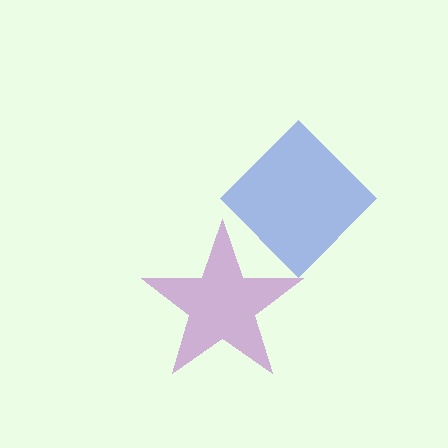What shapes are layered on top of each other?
The layered shapes are: a blue diamond, a purple star.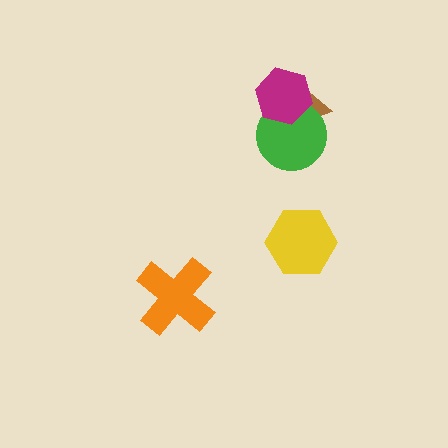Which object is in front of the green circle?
The magenta hexagon is in front of the green circle.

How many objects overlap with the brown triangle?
2 objects overlap with the brown triangle.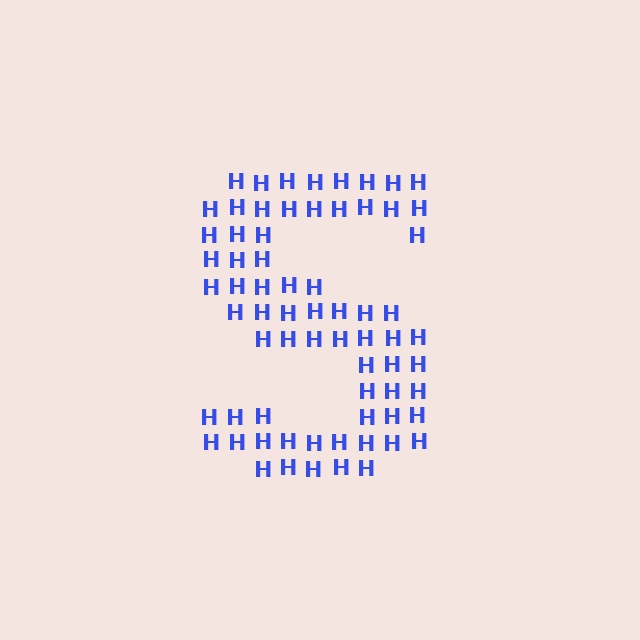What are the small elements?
The small elements are letter H's.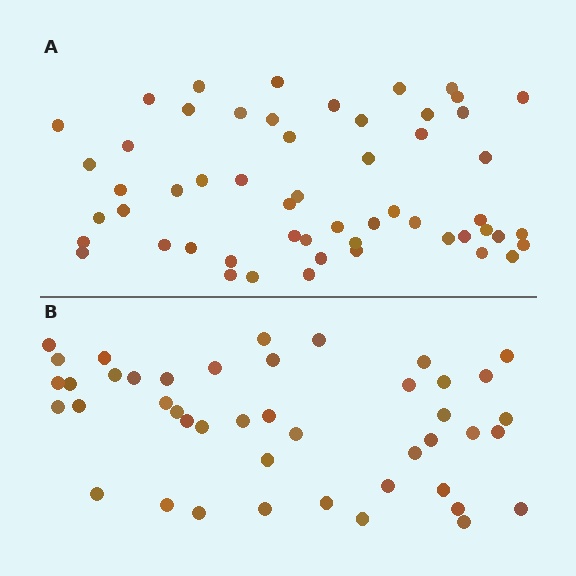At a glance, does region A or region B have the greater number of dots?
Region A (the top region) has more dots.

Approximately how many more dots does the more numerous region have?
Region A has roughly 12 or so more dots than region B.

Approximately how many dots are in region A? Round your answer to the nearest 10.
About 60 dots. (The exact count is 55, which rounds to 60.)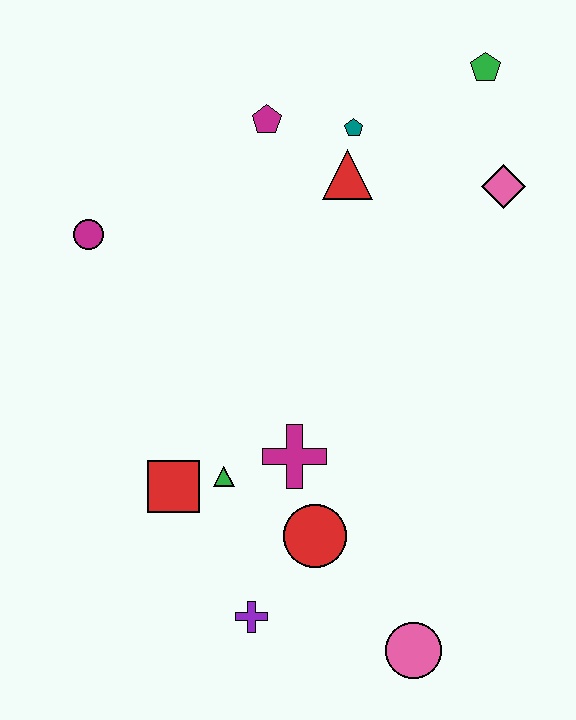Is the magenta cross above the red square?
Yes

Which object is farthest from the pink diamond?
The purple cross is farthest from the pink diamond.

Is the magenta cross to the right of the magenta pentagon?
Yes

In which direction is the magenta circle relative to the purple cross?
The magenta circle is above the purple cross.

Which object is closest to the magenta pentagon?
The teal pentagon is closest to the magenta pentagon.